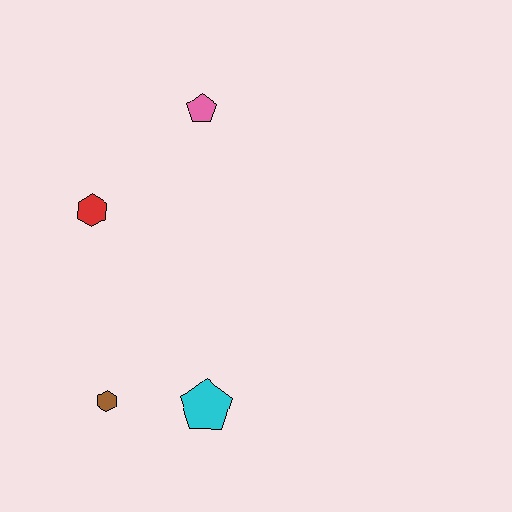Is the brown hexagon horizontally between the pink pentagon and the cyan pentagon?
No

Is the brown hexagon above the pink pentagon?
No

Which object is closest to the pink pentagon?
The red hexagon is closest to the pink pentagon.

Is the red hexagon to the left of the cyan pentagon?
Yes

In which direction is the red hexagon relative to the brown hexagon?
The red hexagon is above the brown hexagon.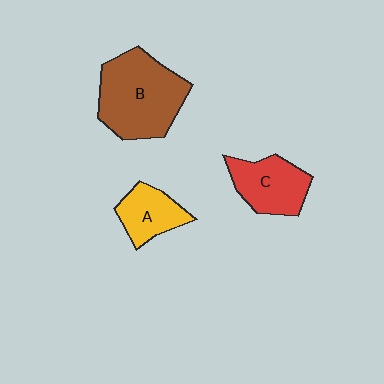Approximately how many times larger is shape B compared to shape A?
Approximately 2.1 times.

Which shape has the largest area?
Shape B (brown).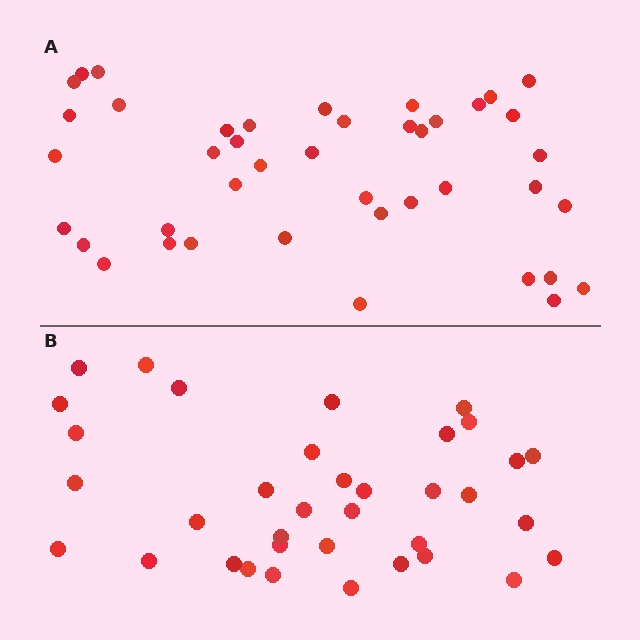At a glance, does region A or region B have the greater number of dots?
Region A (the top region) has more dots.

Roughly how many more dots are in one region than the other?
Region A has about 6 more dots than region B.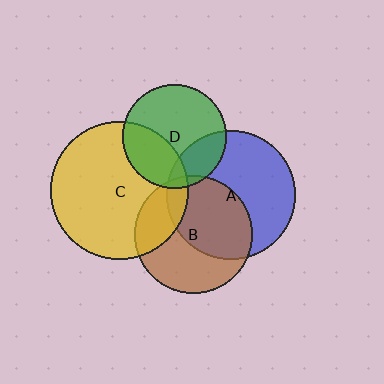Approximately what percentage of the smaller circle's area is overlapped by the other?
Approximately 25%.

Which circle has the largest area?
Circle C (yellow).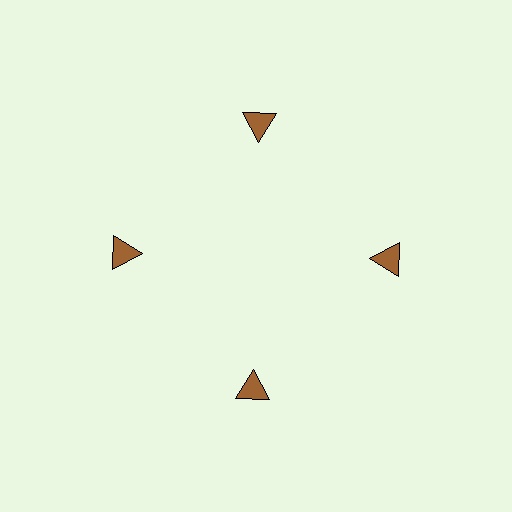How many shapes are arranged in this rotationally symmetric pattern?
There are 4 shapes, arranged in 4 groups of 1.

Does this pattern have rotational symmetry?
Yes, this pattern has 4-fold rotational symmetry. It looks the same after rotating 90 degrees around the center.